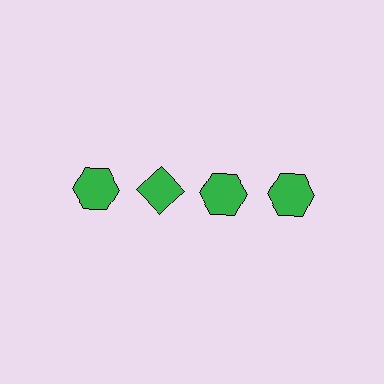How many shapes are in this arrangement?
There are 4 shapes arranged in a grid pattern.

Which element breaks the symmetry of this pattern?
The green diamond in the top row, second from left column breaks the symmetry. All other shapes are green hexagons.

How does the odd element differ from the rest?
It has a different shape: diamond instead of hexagon.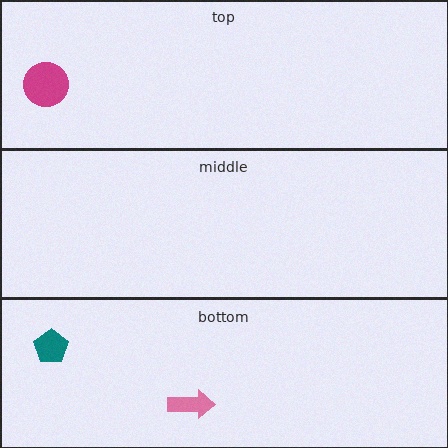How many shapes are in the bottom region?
2.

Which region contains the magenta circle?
The top region.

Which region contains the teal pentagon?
The bottom region.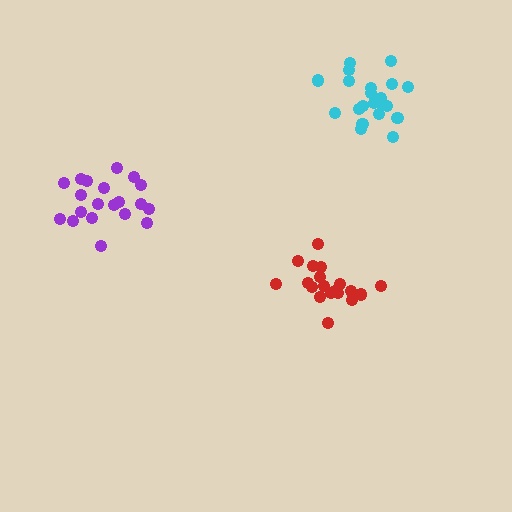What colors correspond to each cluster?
The clusters are colored: purple, red, cyan.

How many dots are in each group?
Group 1: 20 dots, Group 2: 19 dots, Group 3: 21 dots (60 total).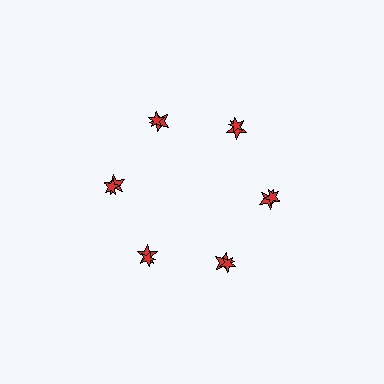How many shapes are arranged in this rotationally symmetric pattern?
There are 12 shapes, arranged in 6 groups of 2.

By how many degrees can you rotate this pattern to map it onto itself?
The pattern maps onto itself every 60 degrees of rotation.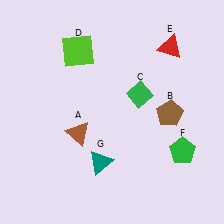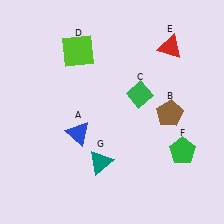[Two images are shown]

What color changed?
The triangle (A) changed from brown in Image 1 to blue in Image 2.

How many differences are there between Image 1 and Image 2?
There is 1 difference between the two images.